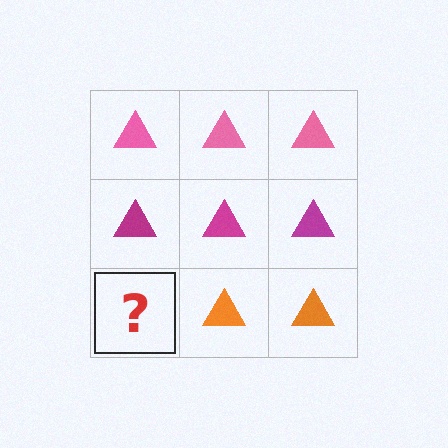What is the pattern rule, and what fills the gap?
The rule is that each row has a consistent color. The gap should be filled with an orange triangle.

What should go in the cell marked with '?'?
The missing cell should contain an orange triangle.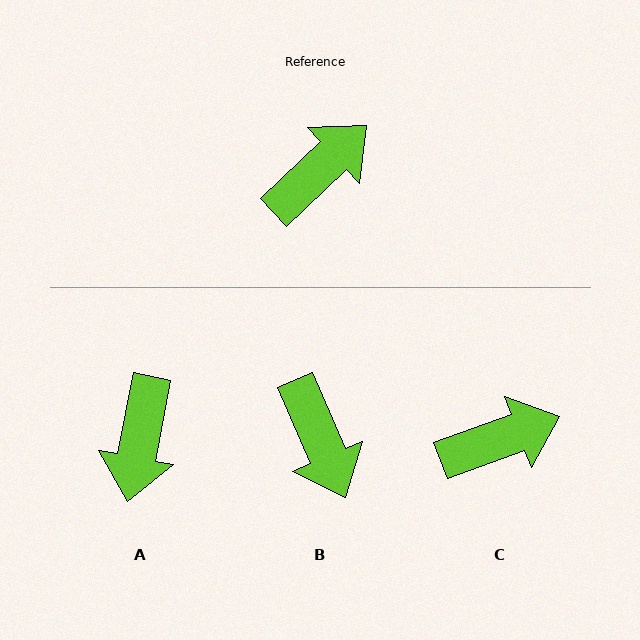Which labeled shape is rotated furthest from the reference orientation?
A, about 144 degrees away.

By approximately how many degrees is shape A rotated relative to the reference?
Approximately 144 degrees clockwise.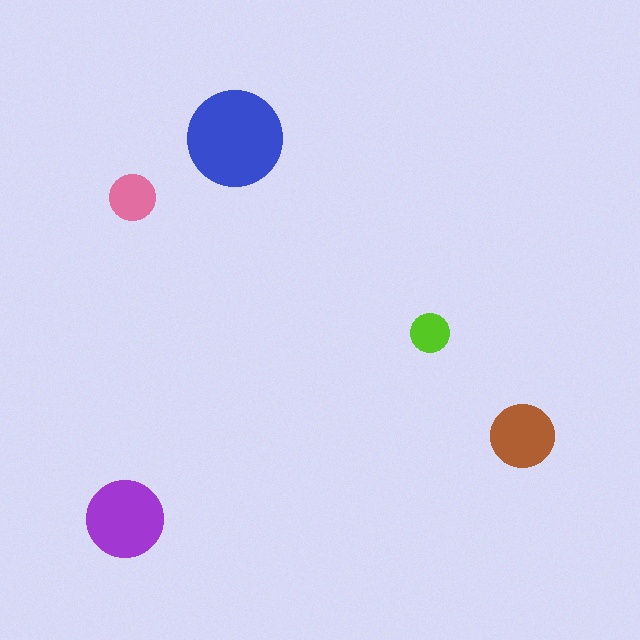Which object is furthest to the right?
The brown circle is rightmost.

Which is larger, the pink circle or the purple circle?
The purple one.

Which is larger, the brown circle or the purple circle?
The purple one.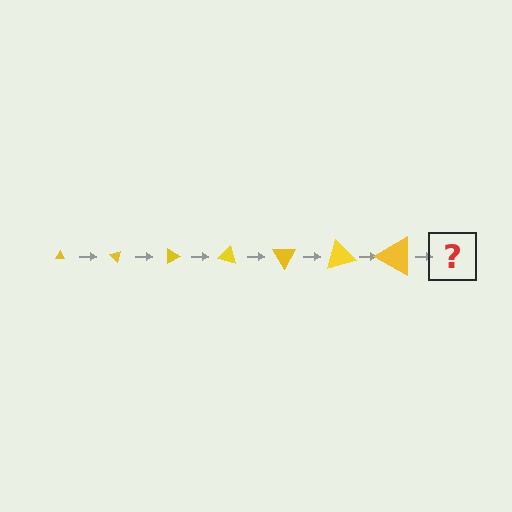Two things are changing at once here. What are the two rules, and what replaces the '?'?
The two rules are that the triangle grows larger each step and it rotates 45 degrees each step. The '?' should be a triangle, larger than the previous one and rotated 315 degrees from the start.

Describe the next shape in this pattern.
It should be a triangle, larger than the previous one and rotated 315 degrees from the start.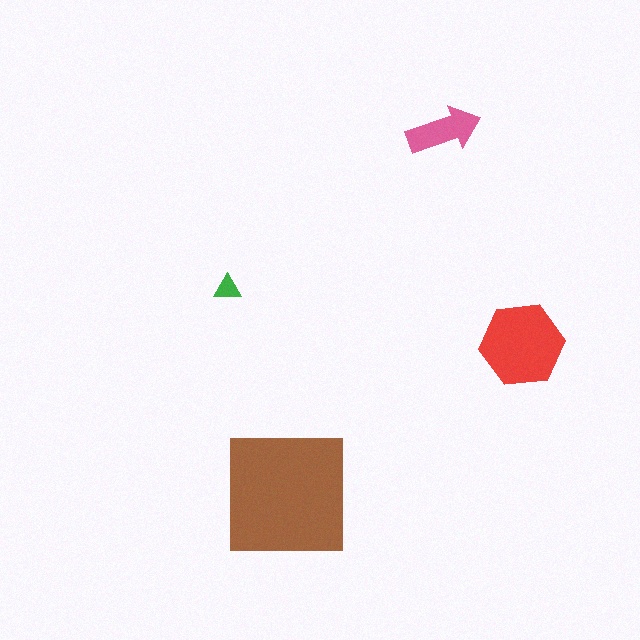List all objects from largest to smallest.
The brown square, the red hexagon, the pink arrow, the green triangle.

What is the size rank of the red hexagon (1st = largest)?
2nd.